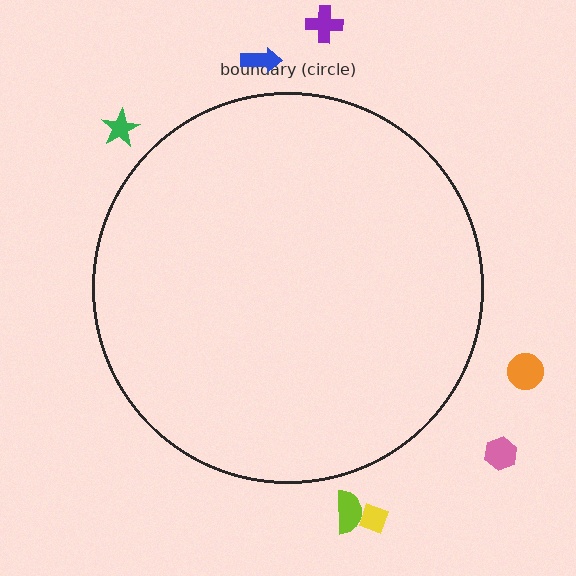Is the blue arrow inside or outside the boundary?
Outside.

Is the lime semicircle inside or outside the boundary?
Outside.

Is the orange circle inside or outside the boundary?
Outside.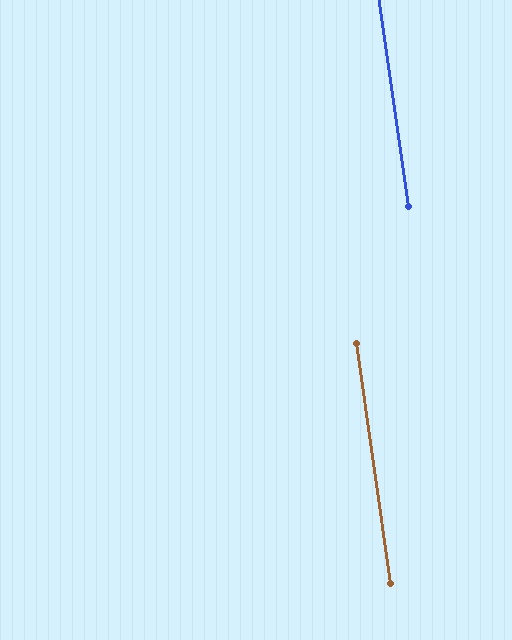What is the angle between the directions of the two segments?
Approximately 0 degrees.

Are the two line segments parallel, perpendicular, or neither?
Parallel — their directions differ by only 0.1°.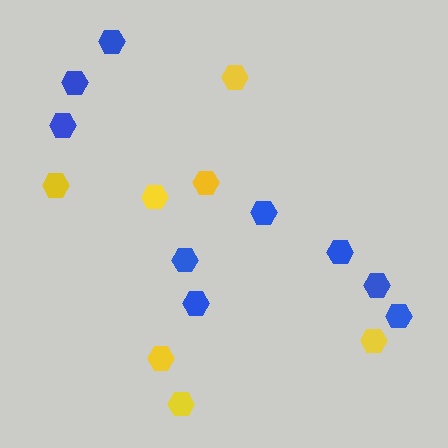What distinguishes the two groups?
There are 2 groups: one group of blue hexagons (9) and one group of yellow hexagons (7).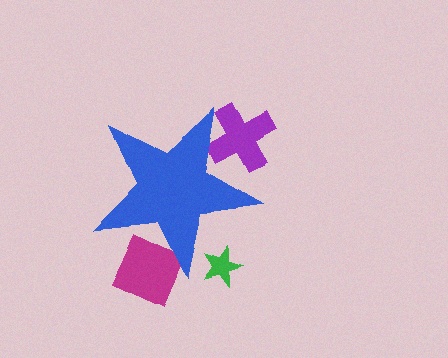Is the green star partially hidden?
Yes, the green star is partially hidden behind the blue star.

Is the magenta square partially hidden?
Yes, the magenta square is partially hidden behind the blue star.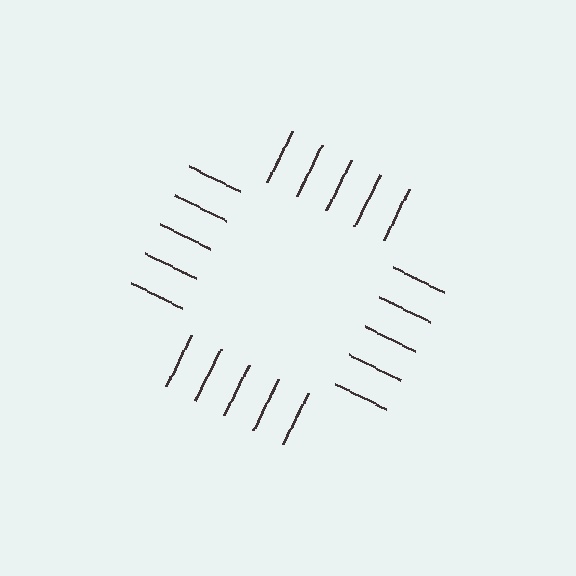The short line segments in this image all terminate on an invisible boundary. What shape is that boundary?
An illusory square — the line segments terminate on its edges but no continuous stroke is drawn.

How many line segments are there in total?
20 — 5 along each of the 4 edges.